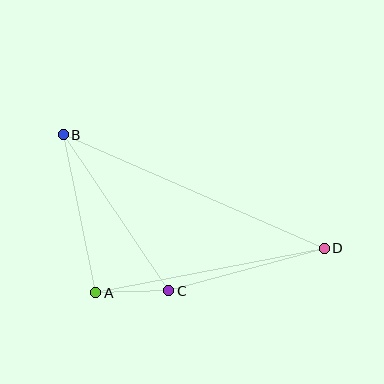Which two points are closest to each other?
Points A and C are closest to each other.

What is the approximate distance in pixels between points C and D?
The distance between C and D is approximately 161 pixels.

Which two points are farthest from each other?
Points B and D are farthest from each other.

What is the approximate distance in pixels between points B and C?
The distance between B and C is approximately 188 pixels.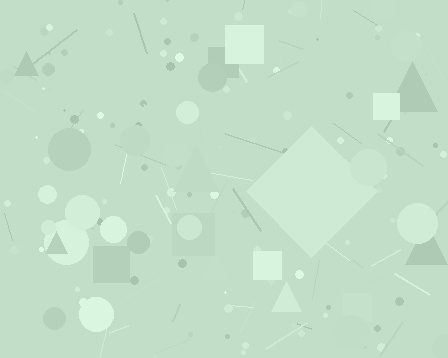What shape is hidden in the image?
A diamond is hidden in the image.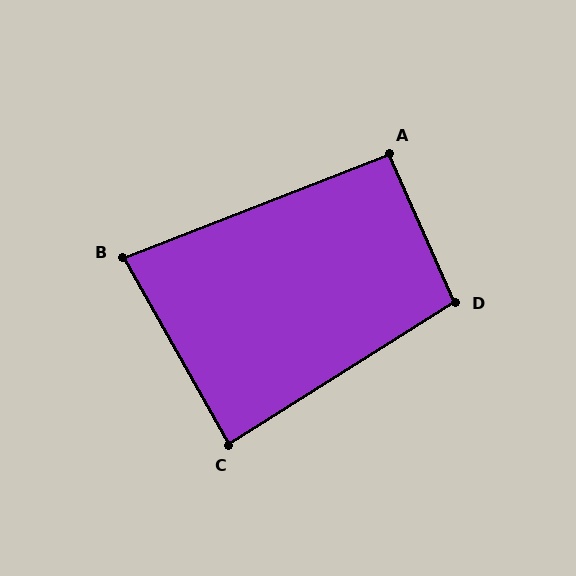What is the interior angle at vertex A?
Approximately 93 degrees (approximately right).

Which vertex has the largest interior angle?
D, at approximately 98 degrees.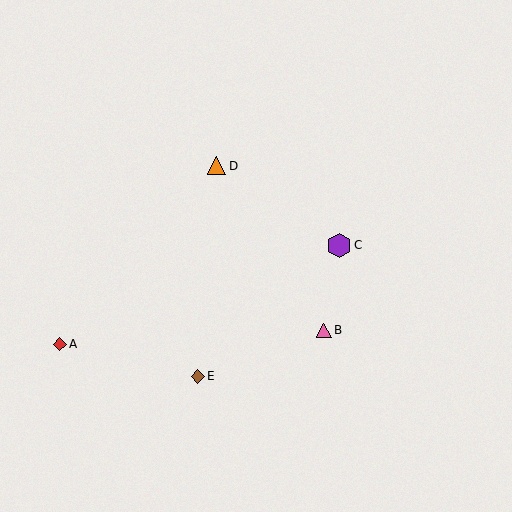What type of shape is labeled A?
Shape A is a red diamond.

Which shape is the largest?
The purple hexagon (labeled C) is the largest.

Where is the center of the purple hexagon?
The center of the purple hexagon is at (339, 245).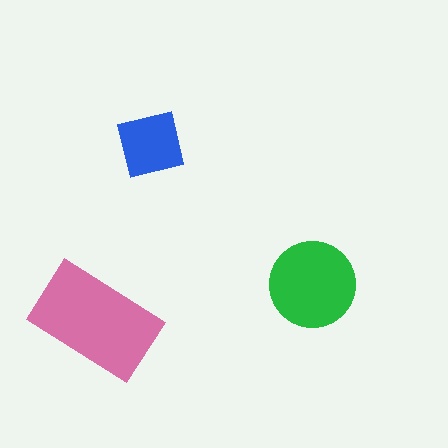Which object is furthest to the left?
The pink rectangle is leftmost.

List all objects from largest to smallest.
The pink rectangle, the green circle, the blue square.